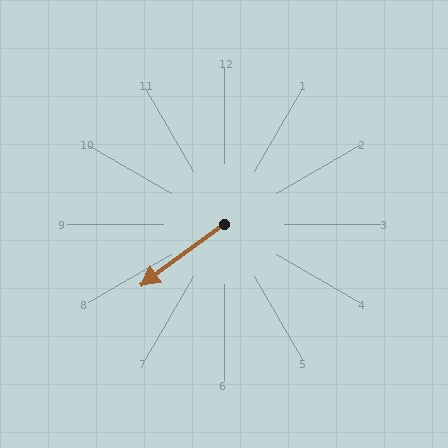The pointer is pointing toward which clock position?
Roughly 8 o'clock.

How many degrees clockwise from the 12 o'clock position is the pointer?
Approximately 234 degrees.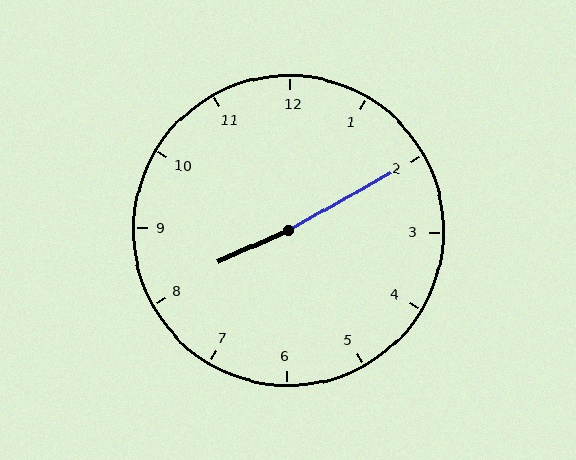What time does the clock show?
8:10.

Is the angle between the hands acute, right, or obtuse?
It is obtuse.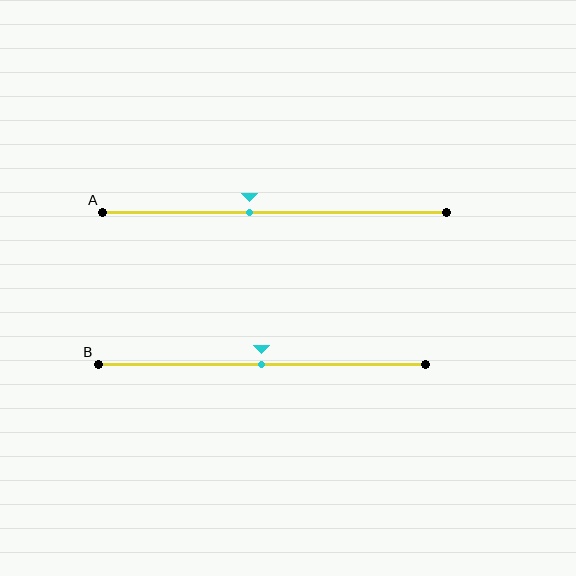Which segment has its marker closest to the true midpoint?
Segment B has its marker closest to the true midpoint.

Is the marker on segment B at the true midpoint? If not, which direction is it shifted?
Yes, the marker on segment B is at the true midpoint.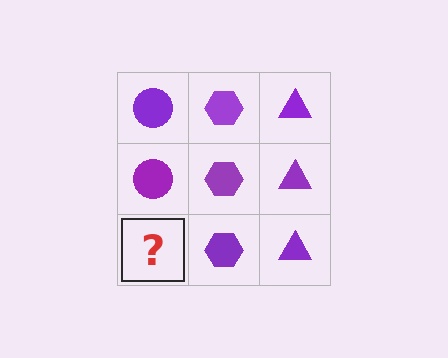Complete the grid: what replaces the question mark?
The question mark should be replaced with a purple circle.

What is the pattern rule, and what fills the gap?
The rule is that each column has a consistent shape. The gap should be filled with a purple circle.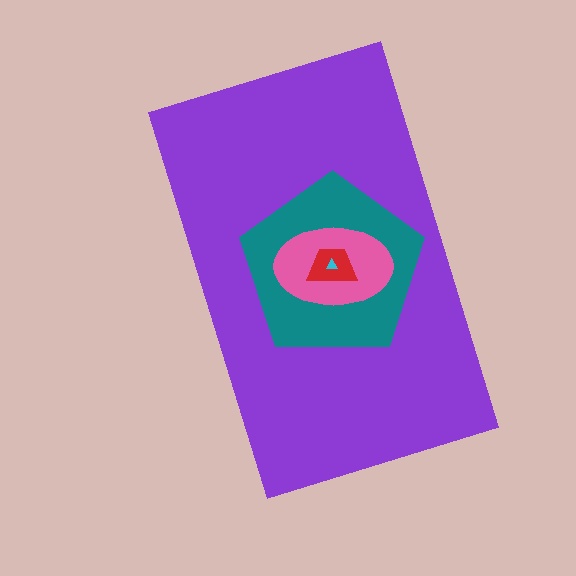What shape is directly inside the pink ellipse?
The red trapezoid.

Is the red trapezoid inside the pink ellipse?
Yes.